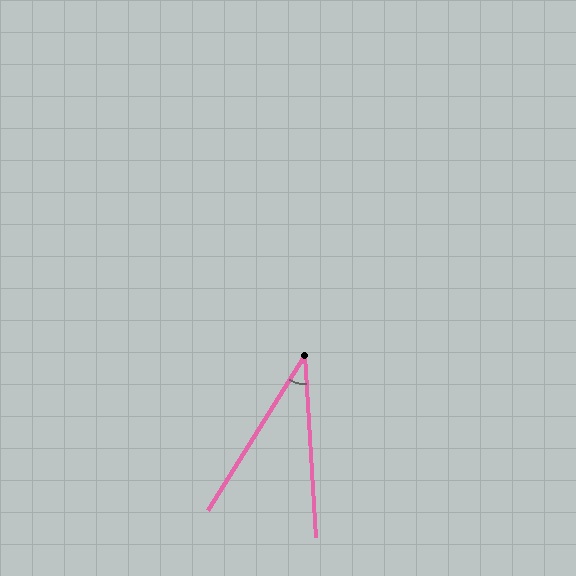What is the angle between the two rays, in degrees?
Approximately 35 degrees.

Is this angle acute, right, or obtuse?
It is acute.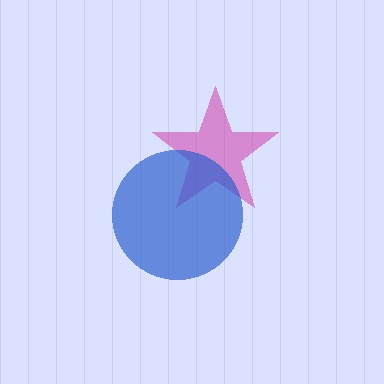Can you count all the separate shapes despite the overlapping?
Yes, there are 2 separate shapes.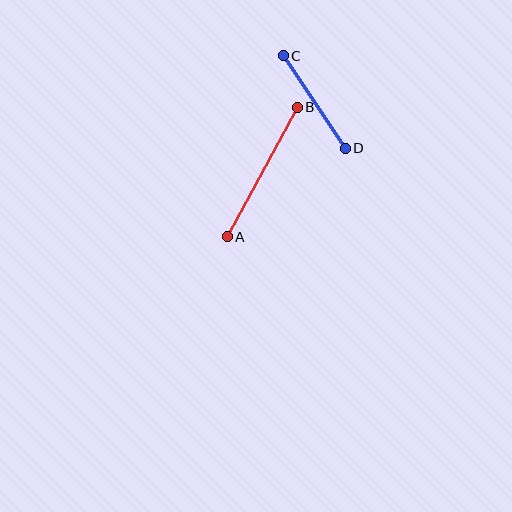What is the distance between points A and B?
The distance is approximately 147 pixels.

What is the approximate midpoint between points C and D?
The midpoint is at approximately (314, 102) pixels.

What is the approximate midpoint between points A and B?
The midpoint is at approximately (262, 172) pixels.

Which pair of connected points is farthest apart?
Points A and B are farthest apart.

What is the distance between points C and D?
The distance is approximately 111 pixels.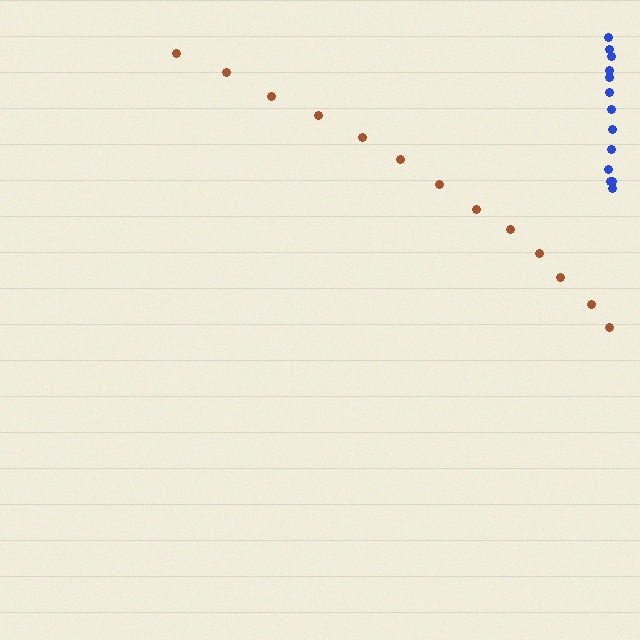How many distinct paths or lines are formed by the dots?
There are 2 distinct paths.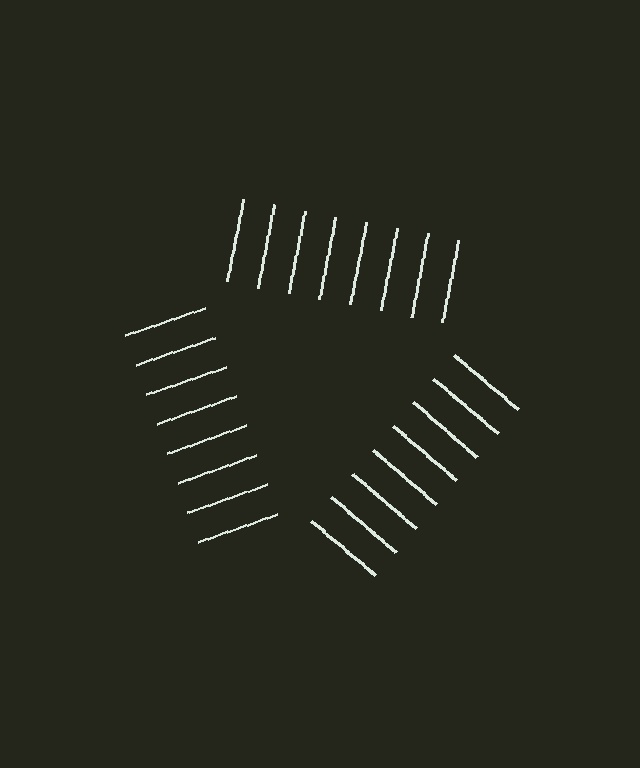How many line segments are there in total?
24 — 8 along each of the 3 edges.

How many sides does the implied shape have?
3 sides — the line-ends trace a triangle.